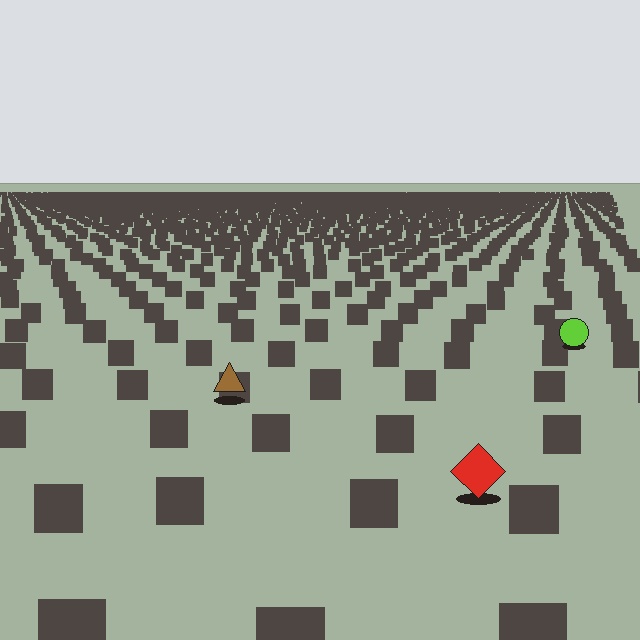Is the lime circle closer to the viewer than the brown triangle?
No. The brown triangle is closer — you can tell from the texture gradient: the ground texture is coarser near it.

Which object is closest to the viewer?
The red diamond is closest. The texture marks near it are larger and more spread out.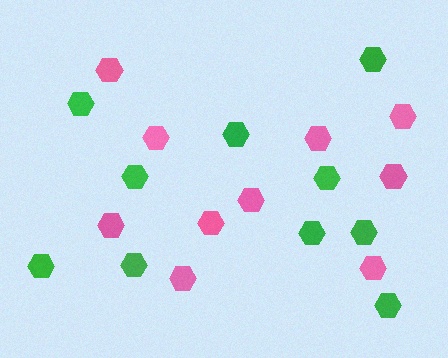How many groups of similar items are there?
There are 2 groups: one group of pink hexagons (10) and one group of green hexagons (10).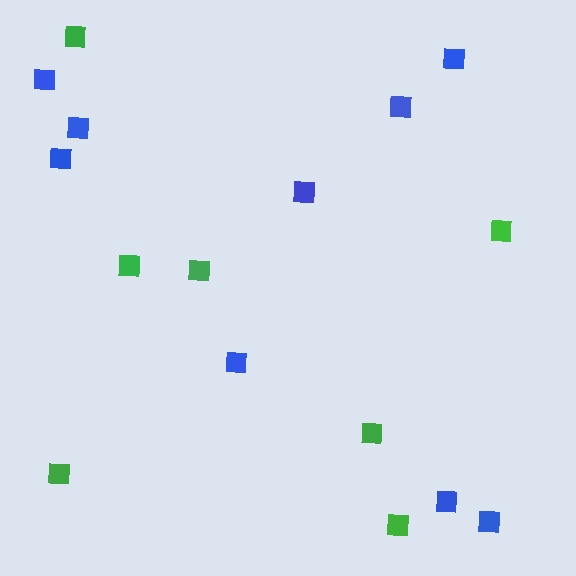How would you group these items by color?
There are 2 groups: one group of blue squares (9) and one group of green squares (7).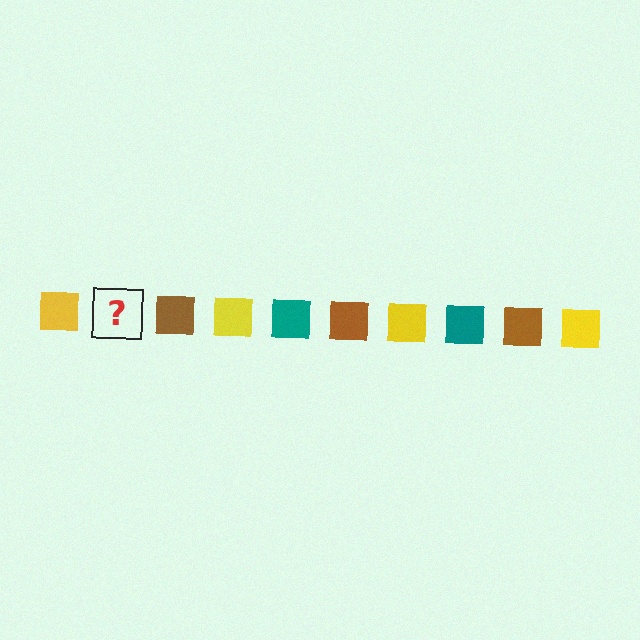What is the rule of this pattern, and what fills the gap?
The rule is that the pattern cycles through yellow, teal, brown squares. The gap should be filled with a teal square.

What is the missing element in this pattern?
The missing element is a teal square.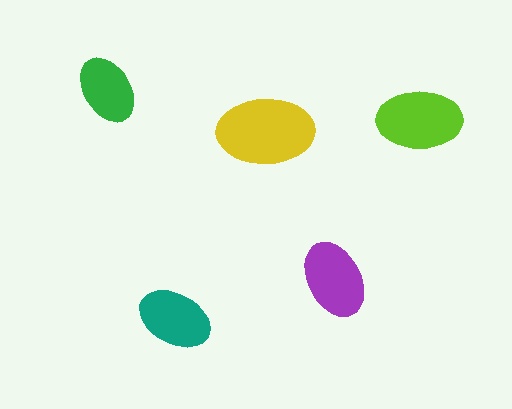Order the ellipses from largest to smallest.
the yellow one, the lime one, the purple one, the teal one, the green one.